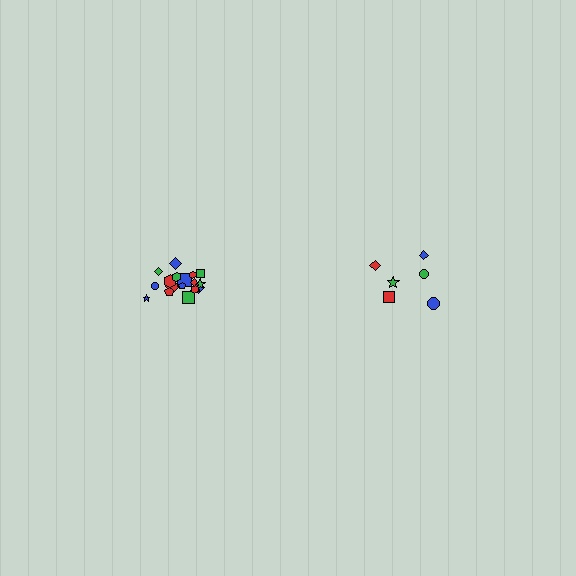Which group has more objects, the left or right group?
The left group.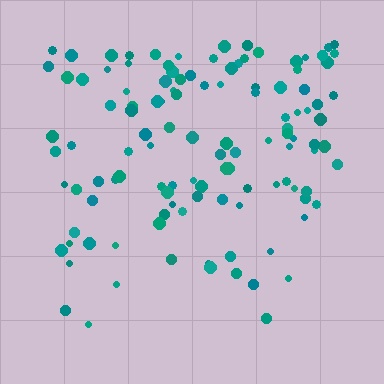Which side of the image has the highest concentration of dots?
The top.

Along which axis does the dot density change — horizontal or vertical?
Vertical.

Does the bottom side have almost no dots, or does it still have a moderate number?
Still a moderate number, just noticeably fewer than the top.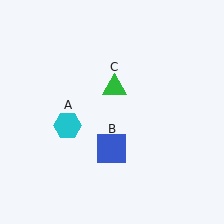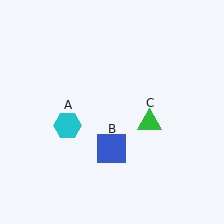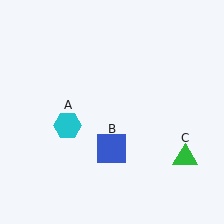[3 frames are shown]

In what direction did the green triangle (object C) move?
The green triangle (object C) moved down and to the right.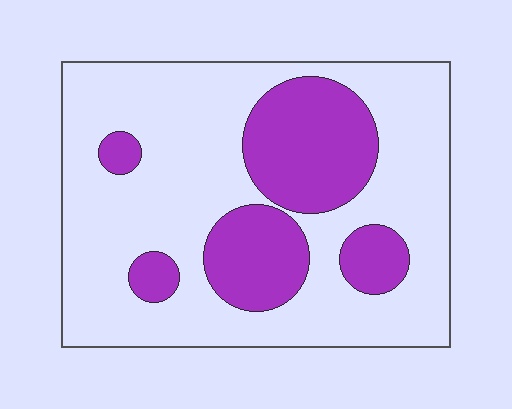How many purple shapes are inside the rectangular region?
5.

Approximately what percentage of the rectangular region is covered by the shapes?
Approximately 30%.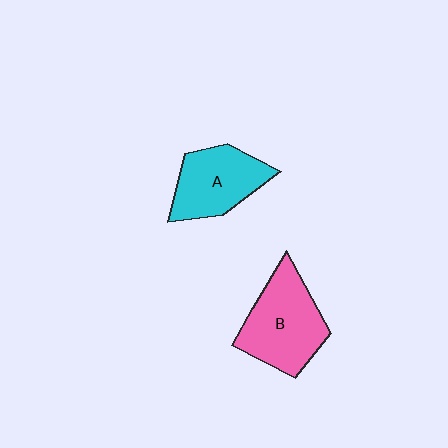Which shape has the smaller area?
Shape A (cyan).